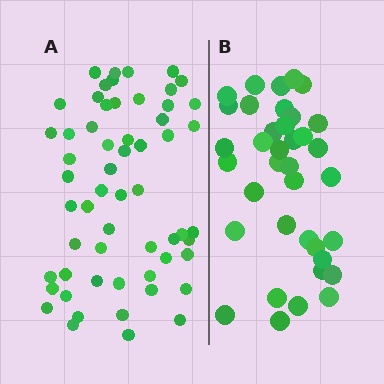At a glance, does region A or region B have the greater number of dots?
Region A (the left region) has more dots.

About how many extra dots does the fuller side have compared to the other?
Region A has approximately 20 more dots than region B.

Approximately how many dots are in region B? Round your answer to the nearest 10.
About 40 dots. (The exact count is 37, which rounds to 40.)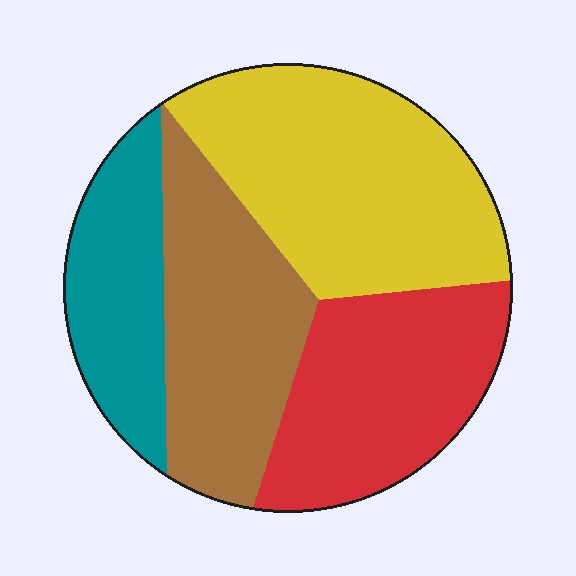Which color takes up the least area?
Teal, at roughly 15%.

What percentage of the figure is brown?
Brown covers roughly 25% of the figure.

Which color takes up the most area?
Yellow, at roughly 35%.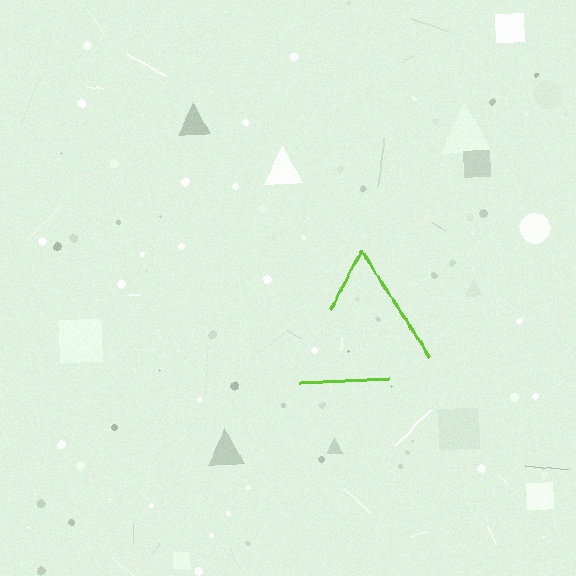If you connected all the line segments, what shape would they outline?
They would outline a triangle.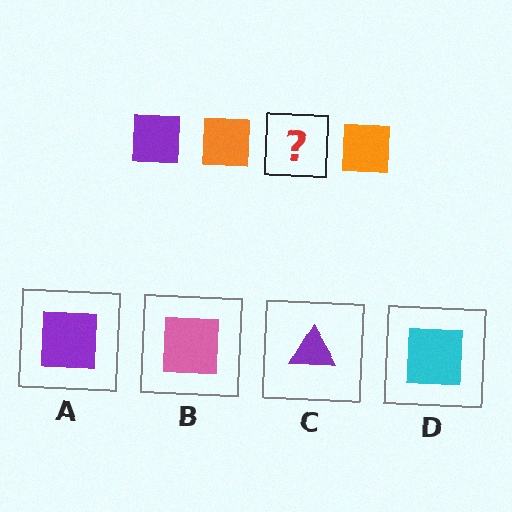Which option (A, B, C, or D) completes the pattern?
A.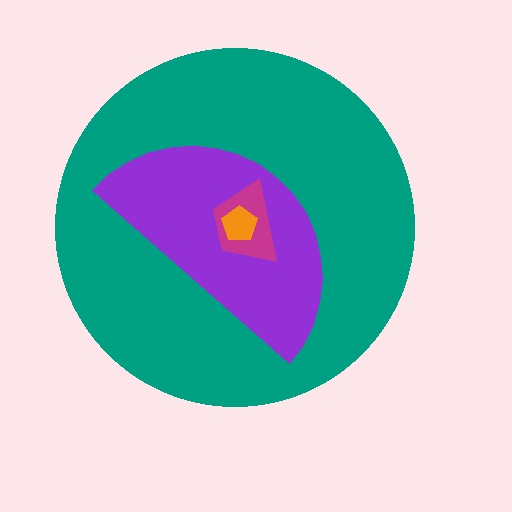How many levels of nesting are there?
4.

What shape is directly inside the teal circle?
The purple semicircle.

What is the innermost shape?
The orange pentagon.